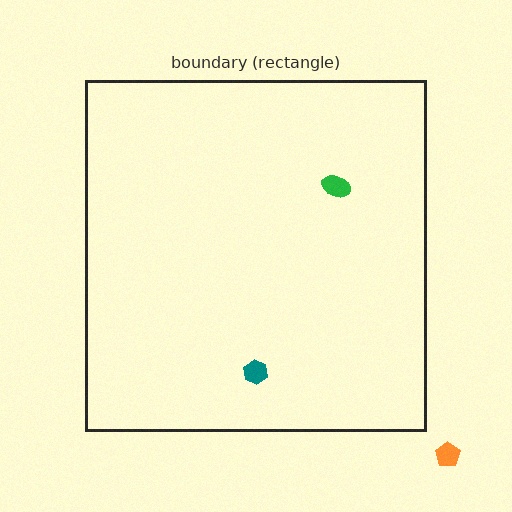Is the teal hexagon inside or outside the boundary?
Inside.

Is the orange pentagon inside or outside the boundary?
Outside.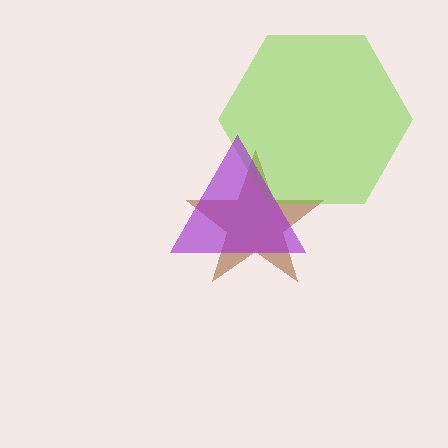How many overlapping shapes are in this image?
There are 3 overlapping shapes in the image.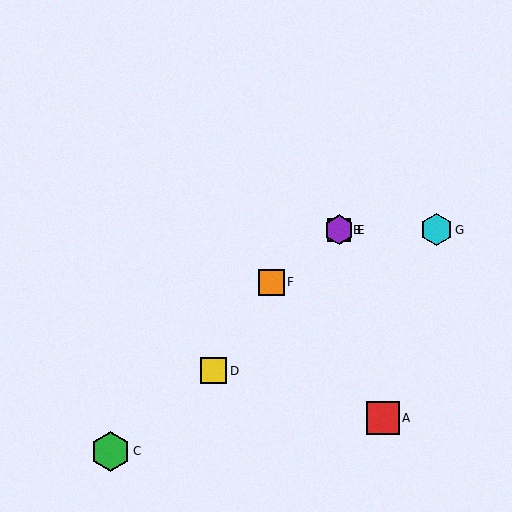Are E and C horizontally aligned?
No, E is at y≈230 and C is at y≈451.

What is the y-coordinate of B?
Object B is at y≈230.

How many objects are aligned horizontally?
3 objects (B, E, G) are aligned horizontally.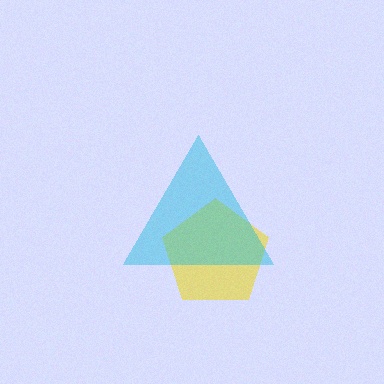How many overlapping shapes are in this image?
There are 2 overlapping shapes in the image.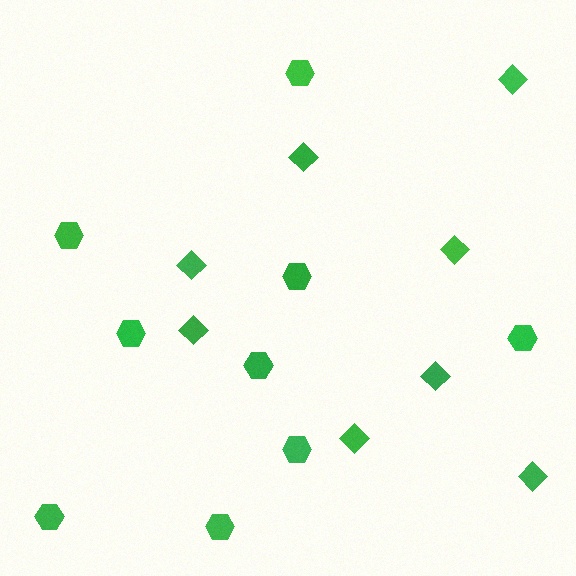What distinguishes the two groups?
There are 2 groups: one group of hexagons (9) and one group of diamonds (8).